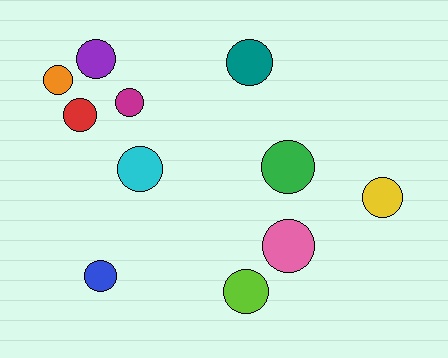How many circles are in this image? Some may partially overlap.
There are 11 circles.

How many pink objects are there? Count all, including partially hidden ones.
There is 1 pink object.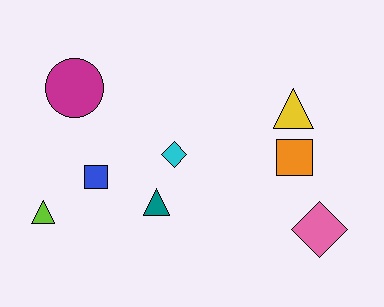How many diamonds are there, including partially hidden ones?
There are 2 diamonds.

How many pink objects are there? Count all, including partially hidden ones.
There is 1 pink object.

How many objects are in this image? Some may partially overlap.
There are 8 objects.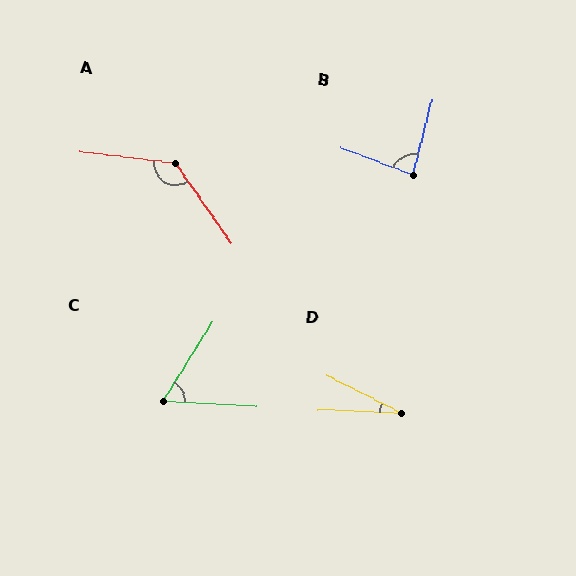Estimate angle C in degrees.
Approximately 61 degrees.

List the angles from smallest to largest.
D (25°), C (61°), B (83°), A (132°).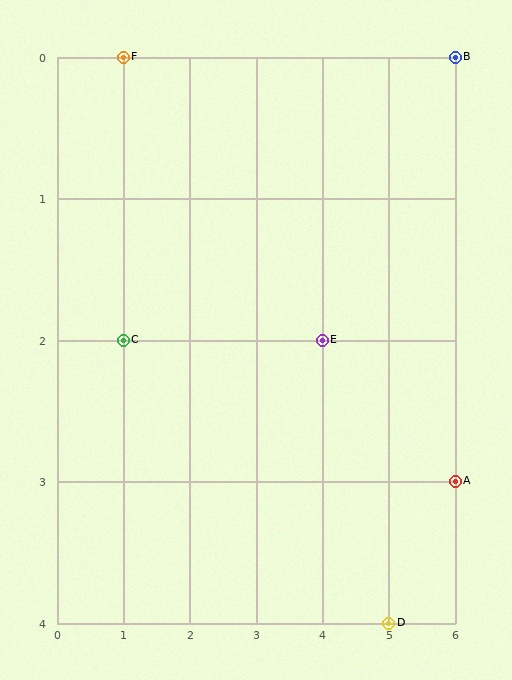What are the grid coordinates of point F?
Point F is at grid coordinates (1, 0).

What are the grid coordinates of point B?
Point B is at grid coordinates (6, 0).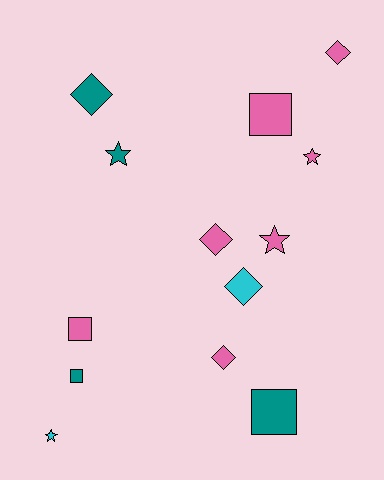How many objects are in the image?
There are 13 objects.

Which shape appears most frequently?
Diamond, with 5 objects.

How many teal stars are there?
There is 1 teal star.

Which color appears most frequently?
Pink, with 7 objects.